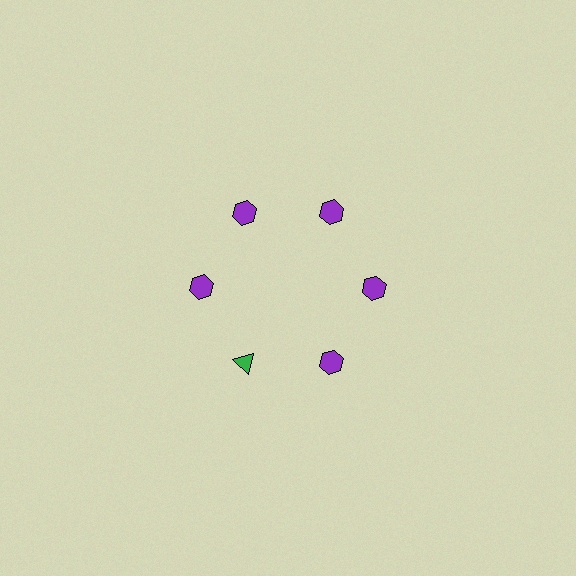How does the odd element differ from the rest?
It differs in both color (green instead of purple) and shape (triangle instead of hexagon).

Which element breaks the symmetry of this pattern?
The green triangle at roughly the 7 o'clock position breaks the symmetry. All other shapes are purple hexagons.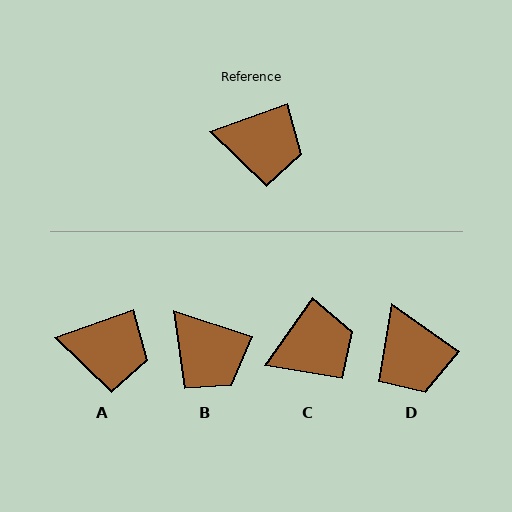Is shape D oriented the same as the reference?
No, it is off by about 55 degrees.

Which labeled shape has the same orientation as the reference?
A.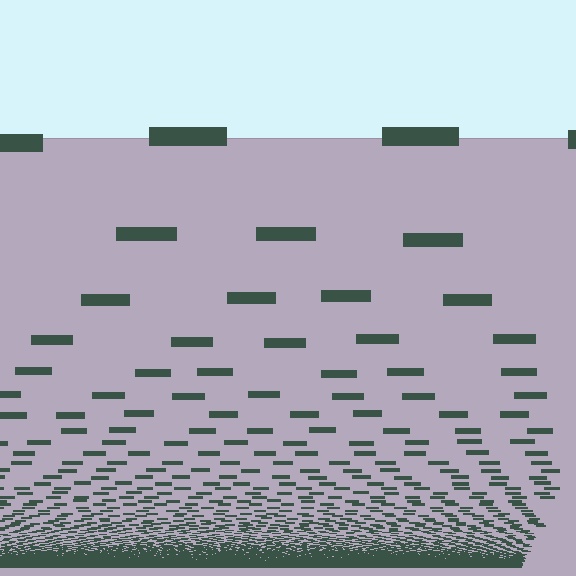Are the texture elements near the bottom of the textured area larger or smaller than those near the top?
Smaller. The gradient is inverted — elements near the bottom are smaller and denser.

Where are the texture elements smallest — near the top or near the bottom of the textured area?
Near the bottom.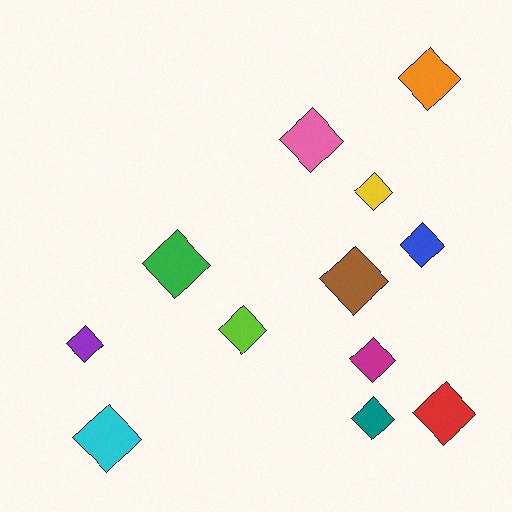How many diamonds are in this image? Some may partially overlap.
There are 12 diamonds.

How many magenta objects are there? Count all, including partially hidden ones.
There is 1 magenta object.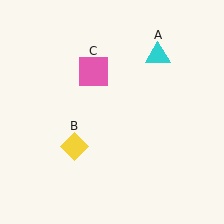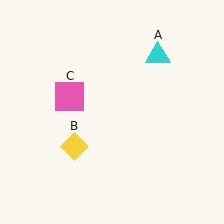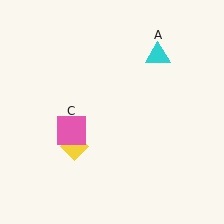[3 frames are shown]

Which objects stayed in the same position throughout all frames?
Cyan triangle (object A) and yellow diamond (object B) remained stationary.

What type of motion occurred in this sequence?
The pink square (object C) rotated counterclockwise around the center of the scene.